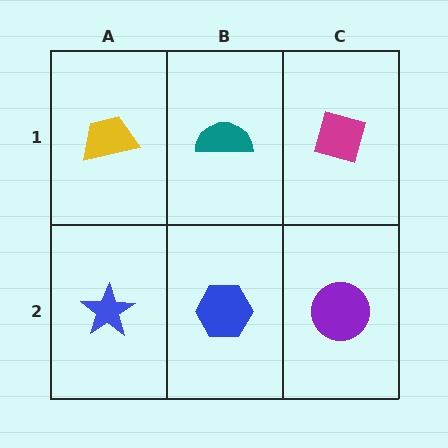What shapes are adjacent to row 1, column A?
A blue star (row 2, column A), a teal semicircle (row 1, column B).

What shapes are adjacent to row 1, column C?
A purple circle (row 2, column C), a teal semicircle (row 1, column B).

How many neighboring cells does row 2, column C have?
2.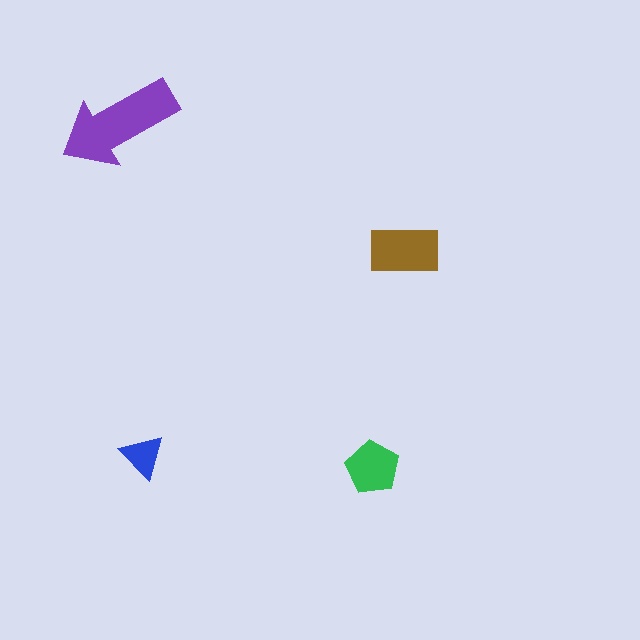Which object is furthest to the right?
The brown rectangle is rightmost.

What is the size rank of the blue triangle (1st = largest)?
4th.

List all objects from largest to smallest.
The purple arrow, the brown rectangle, the green pentagon, the blue triangle.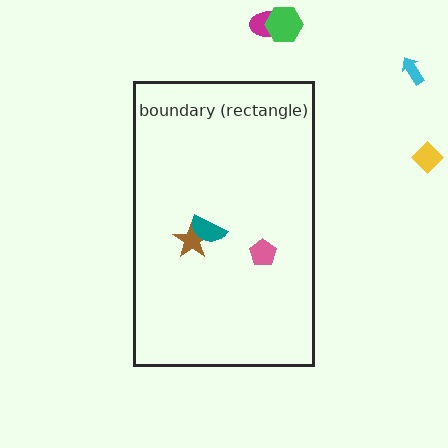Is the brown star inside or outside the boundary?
Inside.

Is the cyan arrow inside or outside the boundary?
Outside.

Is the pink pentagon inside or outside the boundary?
Inside.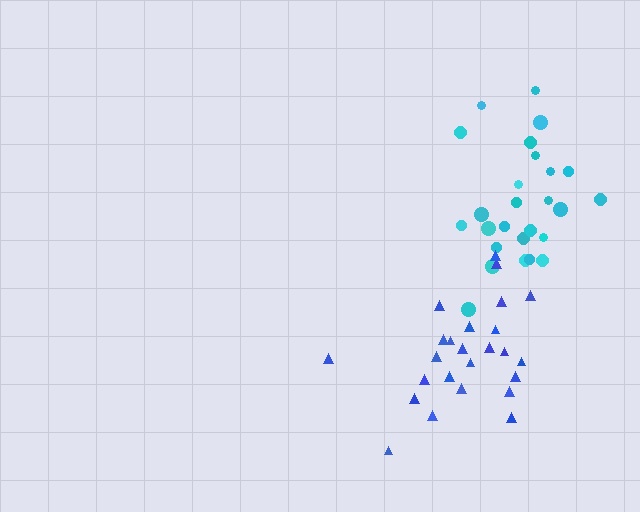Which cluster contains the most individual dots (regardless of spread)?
Cyan (26).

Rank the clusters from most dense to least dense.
blue, cyan.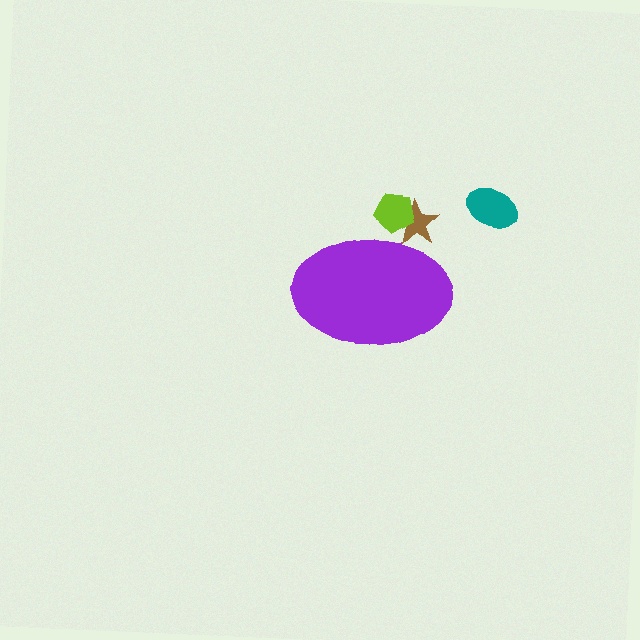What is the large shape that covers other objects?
A purple ellipse.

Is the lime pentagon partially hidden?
Yes, the lime pentagon is partially hidden behind the purple ellipse.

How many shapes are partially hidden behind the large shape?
2 shapes are partially hidden.